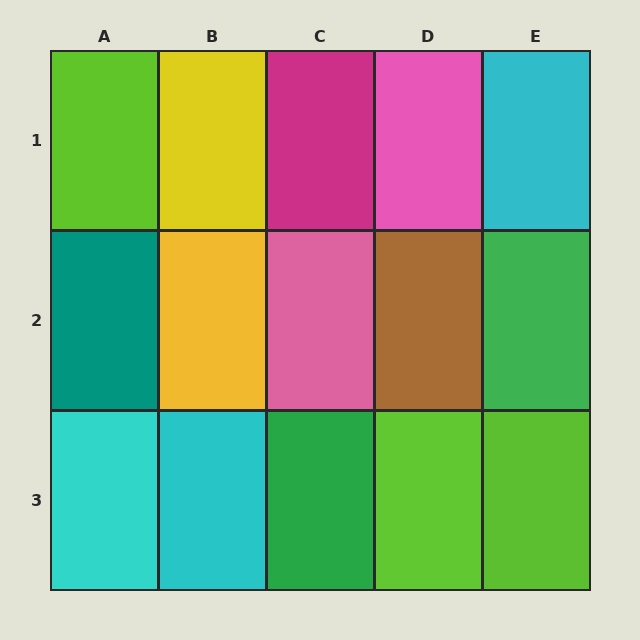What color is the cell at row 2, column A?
Teal.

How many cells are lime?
3 cells are lime.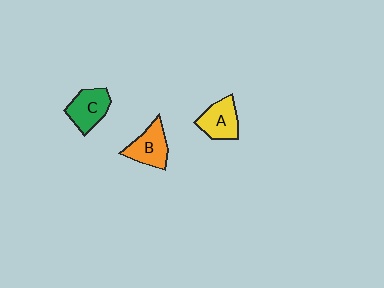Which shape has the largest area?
Shape B (orange).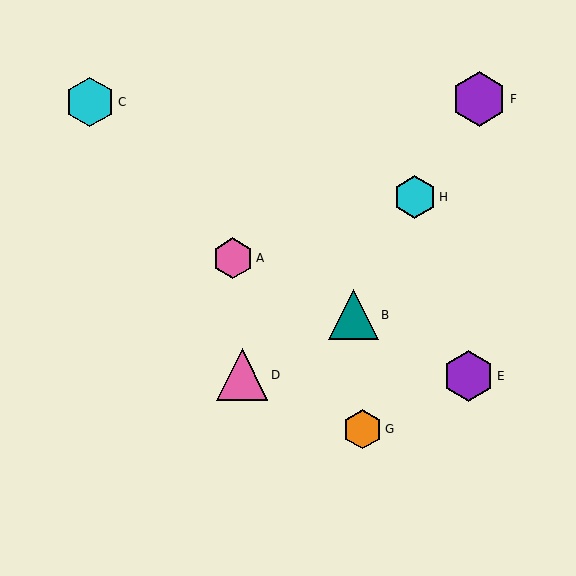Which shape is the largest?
The purple hexagon (labeled F) is the largest.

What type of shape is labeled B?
Shape B is a teal triangle.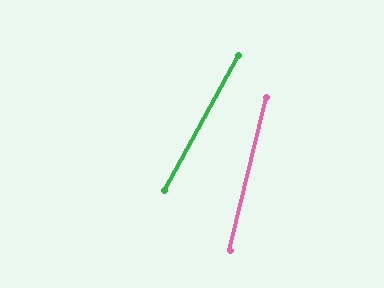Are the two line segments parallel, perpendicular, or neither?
Neither parallel nor perpendicular — they differ by about 15°.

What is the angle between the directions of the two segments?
Approximately 15 degrees.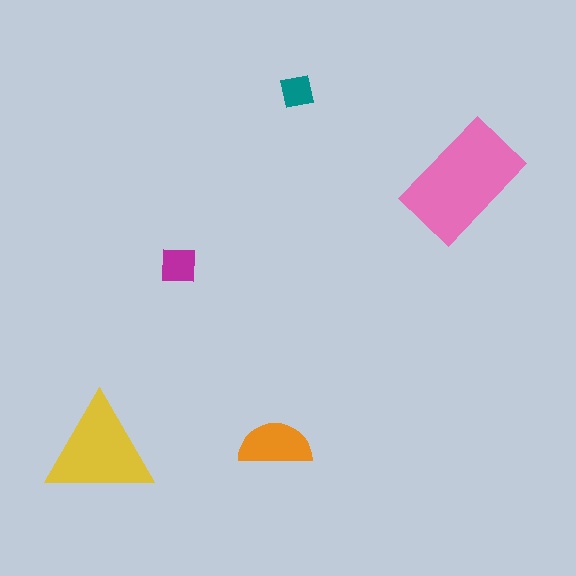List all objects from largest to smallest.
The pink rectangle, the yellow triangle, the orange semicircle, the magenta square, the teal square.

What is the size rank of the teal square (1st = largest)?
5th.